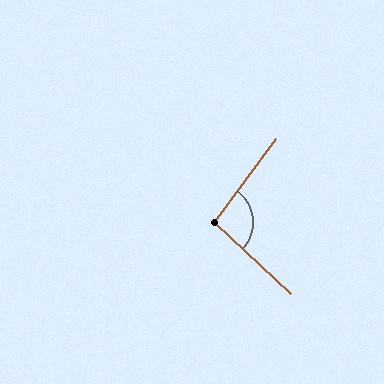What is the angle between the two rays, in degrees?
Approximately 97 degrees.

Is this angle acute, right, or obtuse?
It is obtuse.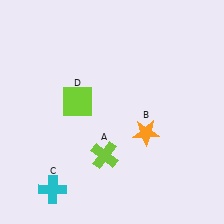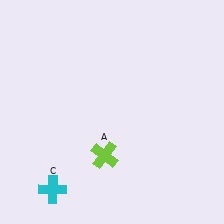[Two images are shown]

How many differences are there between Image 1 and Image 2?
There are 2 differences between the two images.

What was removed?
The lime square (D), the orange star (B) were removed in Image 2.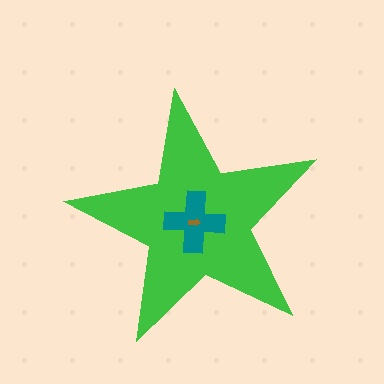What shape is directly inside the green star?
The teal cross.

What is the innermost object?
The brown arrow.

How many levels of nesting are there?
3.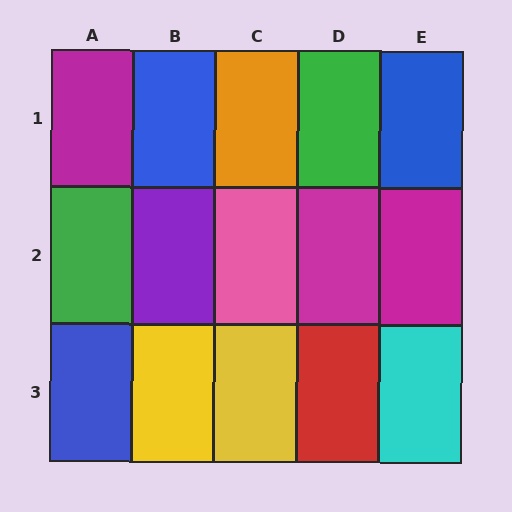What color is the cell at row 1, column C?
Orange.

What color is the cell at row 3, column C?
Yellow.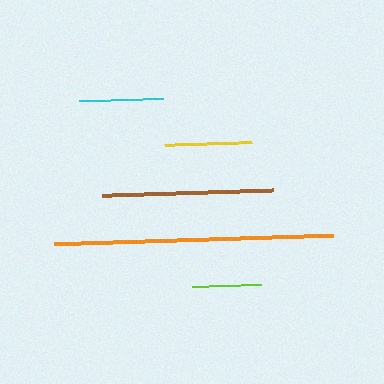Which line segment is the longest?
The orange line is the longest at approximately 280 pixels.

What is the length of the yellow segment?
The yellow segment is approximately 87 pixels long.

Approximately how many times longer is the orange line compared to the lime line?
The orange line is approximately 4.0 times the length of the lime line.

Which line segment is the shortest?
The lime line is the shortest at approximately 69 pixels.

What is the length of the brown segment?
The brown segment is approximately 171 pixels long.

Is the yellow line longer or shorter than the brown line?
The brown line is longer than the yellow line.